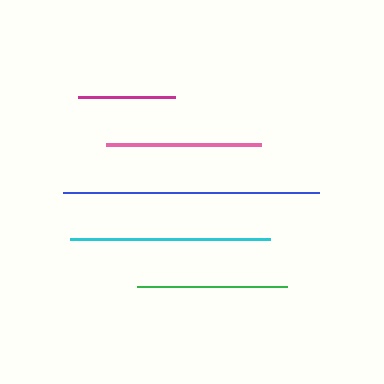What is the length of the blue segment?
The blue segment is approximately 256 pixels long.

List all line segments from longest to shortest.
From longest to shortest: blue, cyan, pink, green, magenta.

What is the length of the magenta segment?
The magenta segment is approximately 97 pixels long.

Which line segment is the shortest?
The magenta line is the shortest at approximately 97 pixels.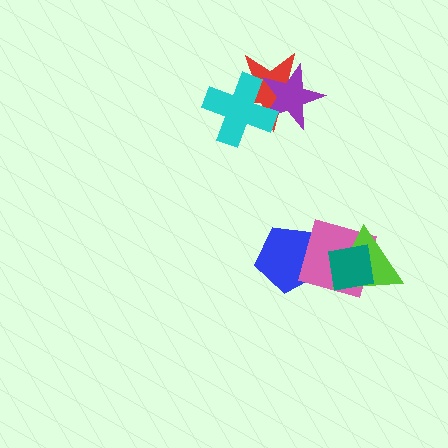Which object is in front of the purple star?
The cyan cross is in front of the purple star.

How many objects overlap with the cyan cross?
2 objects overlap with the cyan cross.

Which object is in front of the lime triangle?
The teal square is in front of the lime triangle.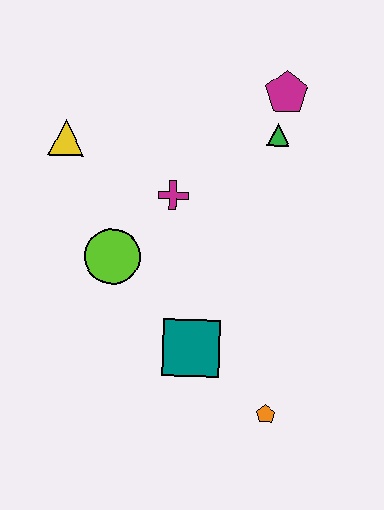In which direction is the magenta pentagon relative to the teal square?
The magenta pentagon is above the teal square.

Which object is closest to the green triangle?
The magenta pentagon is closest to the green triangle.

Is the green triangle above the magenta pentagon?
No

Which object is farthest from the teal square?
The magenta pentagon is farthest from the teal square.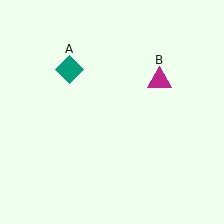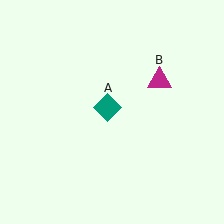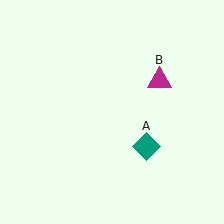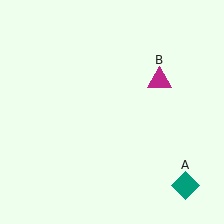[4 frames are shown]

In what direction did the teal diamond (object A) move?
The teal diamond (object A) moved down and to the right.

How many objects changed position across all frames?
1 object changed position: teal diamond (object A).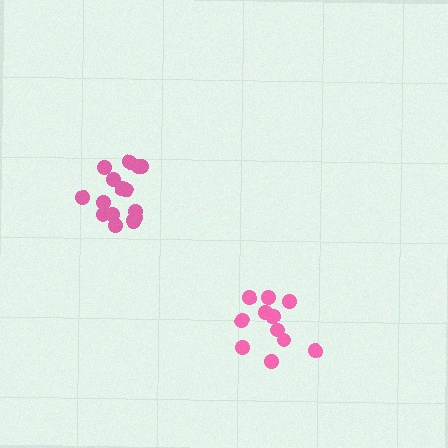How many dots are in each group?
Group 1: 11 dots, Group 2: 15 dots (26 total).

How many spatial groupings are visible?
There are 2 spatial groupings.